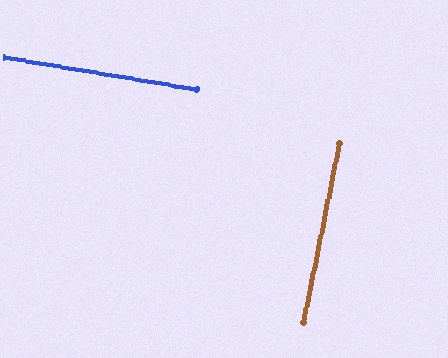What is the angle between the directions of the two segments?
Approximately 88 degrees.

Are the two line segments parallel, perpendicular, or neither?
Perpendicular — they meet at approximately 88°.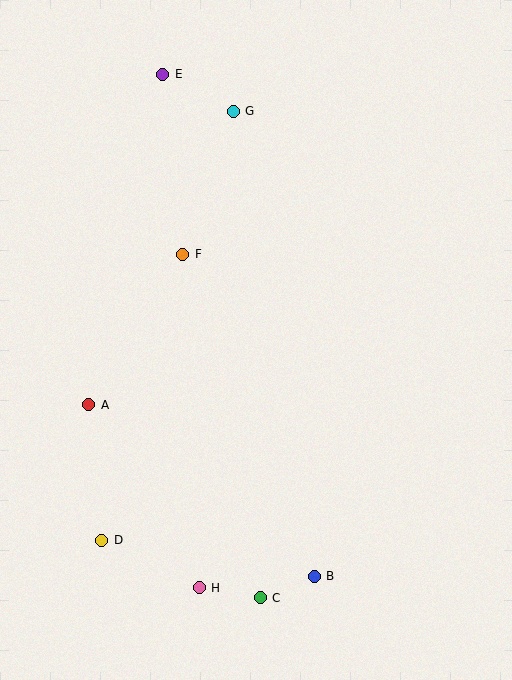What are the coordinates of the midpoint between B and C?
The midpoint between B and C is at (287, 587).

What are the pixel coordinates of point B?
Point B is at (314, 576).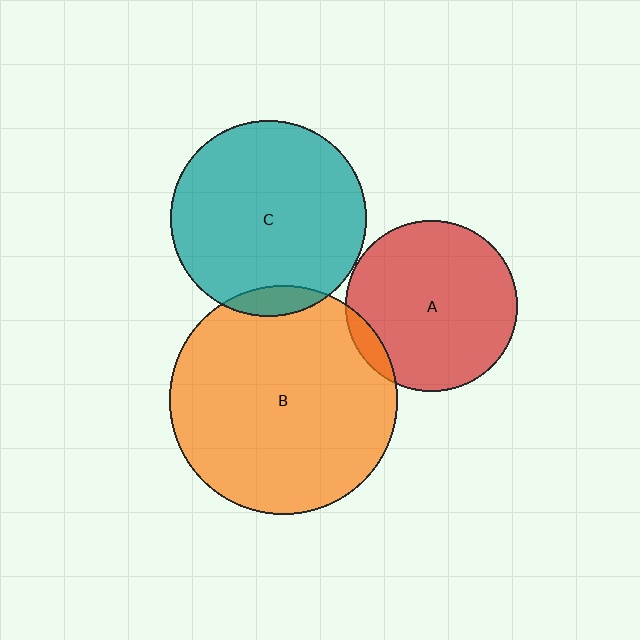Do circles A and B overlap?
Yes.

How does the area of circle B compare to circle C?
Approximately 1.4 times.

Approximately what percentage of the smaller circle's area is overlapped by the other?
Approximately 5%.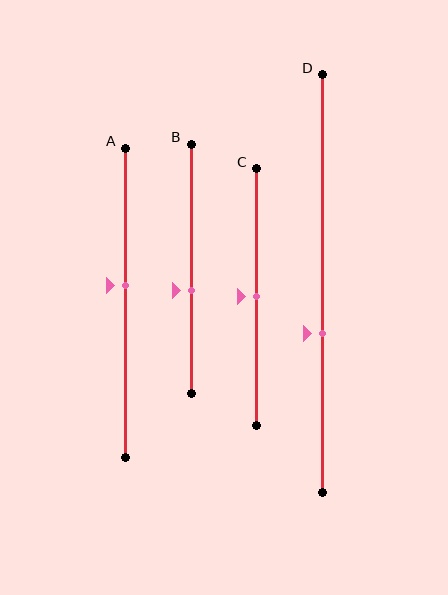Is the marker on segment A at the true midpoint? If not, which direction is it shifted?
No, the marker on segment A is shifted upward by about 6% of the segment length.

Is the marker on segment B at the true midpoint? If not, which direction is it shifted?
No, the marker on segment B is shifted downward by about 8% of the segment length.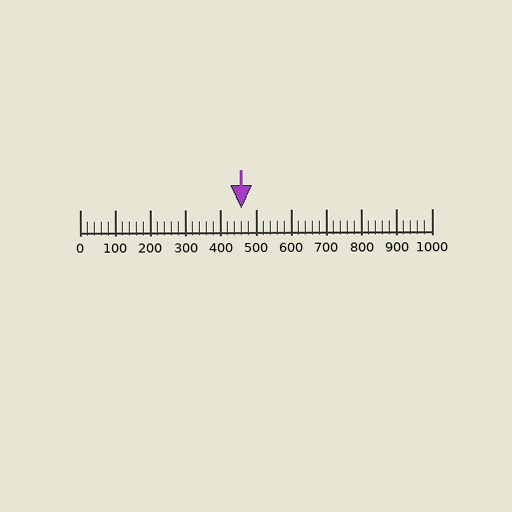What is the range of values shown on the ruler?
The ruler shows values from 0 to 1000.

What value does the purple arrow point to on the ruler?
The purple arrow points to approximately 458.